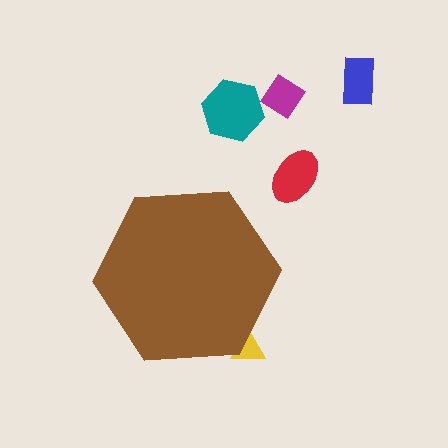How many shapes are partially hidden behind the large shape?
1 shape is partially hidden.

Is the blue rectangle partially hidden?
No, the blue rectangle is fully visible.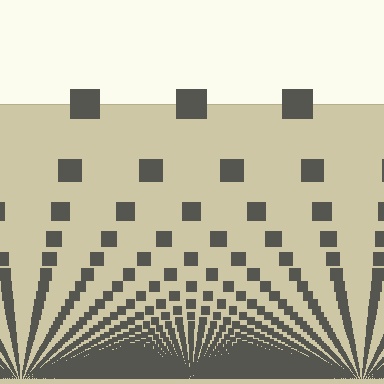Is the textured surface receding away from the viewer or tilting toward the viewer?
The surface appears to tilt toward the viewer. Texture elements get larger and sparser toward the top.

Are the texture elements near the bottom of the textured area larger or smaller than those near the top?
Smaller. The gradient is inverted — elements near the bottom are smaller and denser.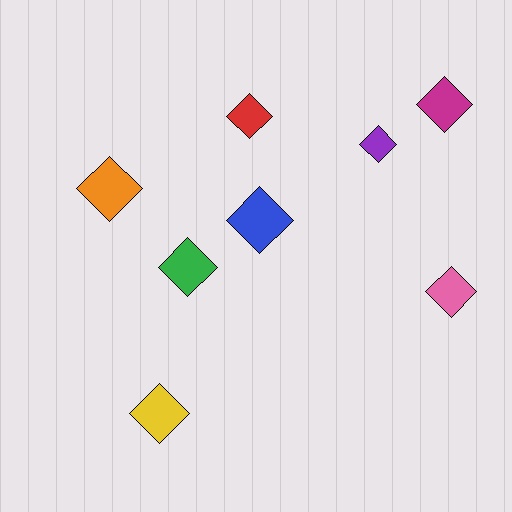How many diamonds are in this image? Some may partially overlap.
There are 8 diamonds.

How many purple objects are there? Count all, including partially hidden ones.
There is 1 purple object.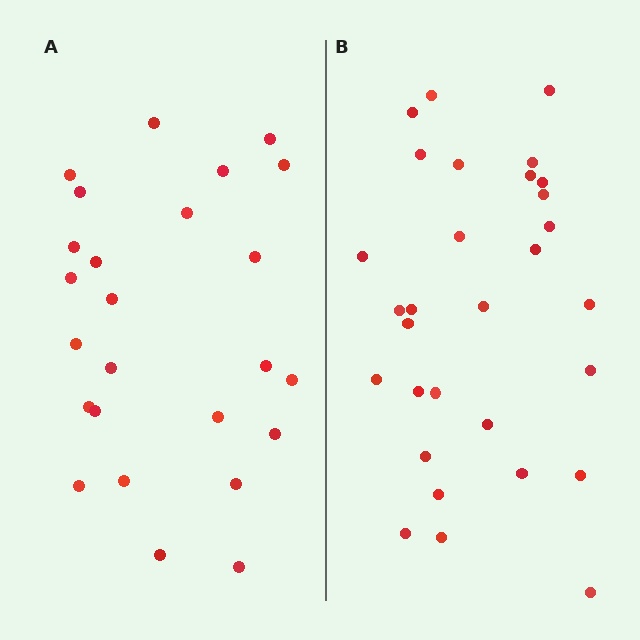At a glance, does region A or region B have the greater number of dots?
Region B (the right region) has more dots.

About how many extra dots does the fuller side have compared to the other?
Region B has about 5 more dots than region A.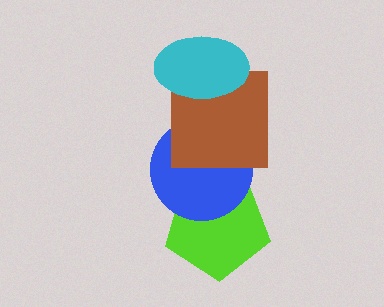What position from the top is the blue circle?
The blue circle is 3rd from the top.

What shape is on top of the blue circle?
The brown square is on top of the blue circle.